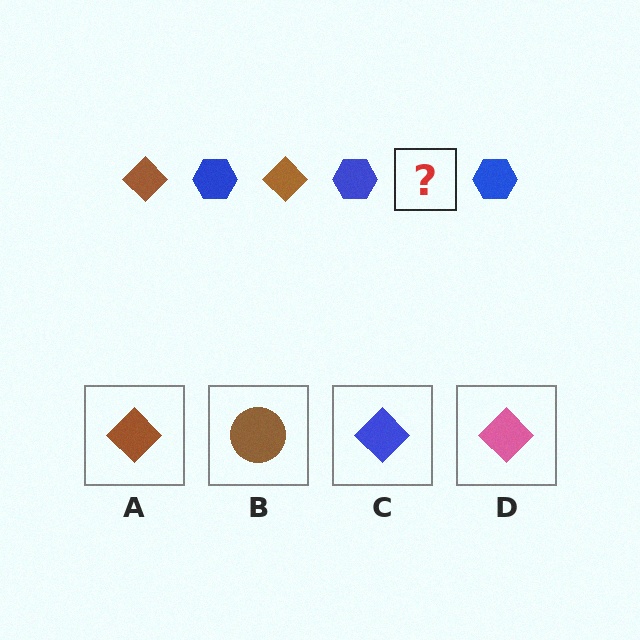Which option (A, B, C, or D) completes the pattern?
A.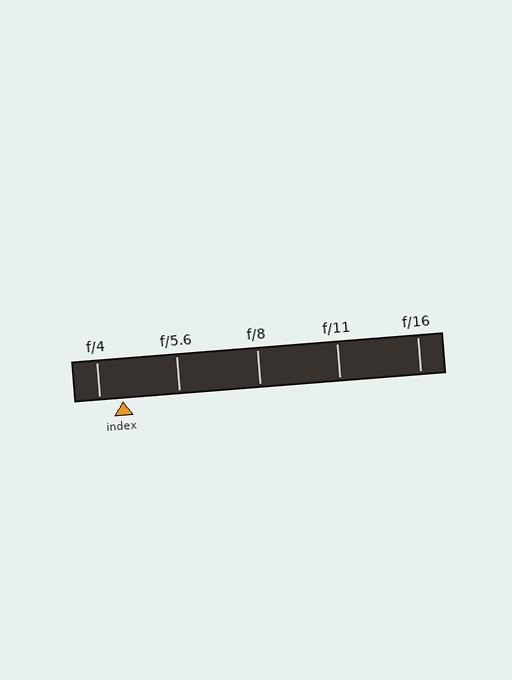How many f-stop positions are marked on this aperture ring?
There are 5 f-stop positions marked.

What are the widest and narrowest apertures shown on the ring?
The widest aperture shown is f/4 and the narrowest is f/16.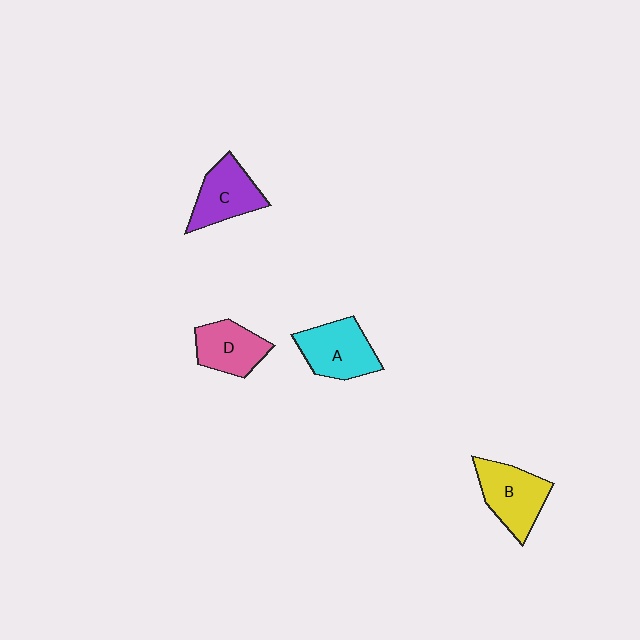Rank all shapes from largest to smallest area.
From largest to smallest: B (yellow), A (cyan), C (purple), D (pink).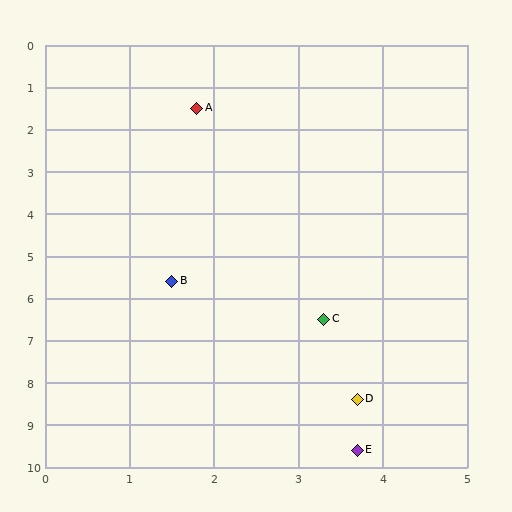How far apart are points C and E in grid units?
Points C and E are about 3.1 grid units apart.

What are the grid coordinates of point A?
Point A is at approximately (1.8, 1.5).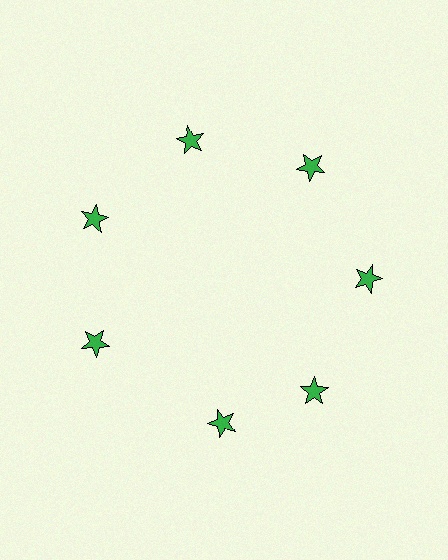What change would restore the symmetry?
The symmetry would be restored by rotating it back into even spacing with its neighbors so that all 7 stars sit at equal angles and equal distance from the center.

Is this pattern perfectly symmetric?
No. The 7 green stars are arranged in a ring, but one element near the 6 o'clock position is rotated out of alignment along the ring, breaking the 7-fold rotational symmetry.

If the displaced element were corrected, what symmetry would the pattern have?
It would have 7-fold rotational symmetry — the pattern would map onto itself every 51 degrees.